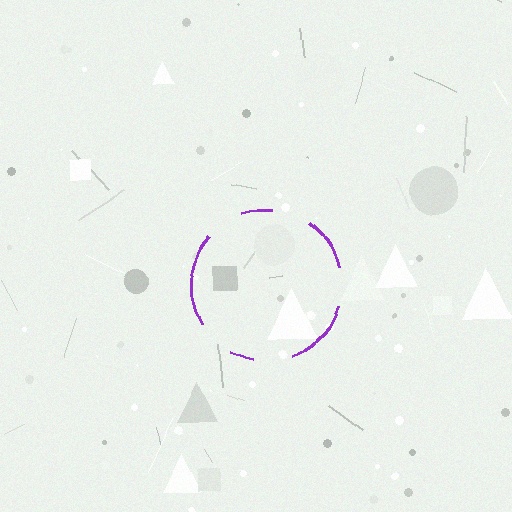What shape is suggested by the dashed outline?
The dashed outline suggests a circle.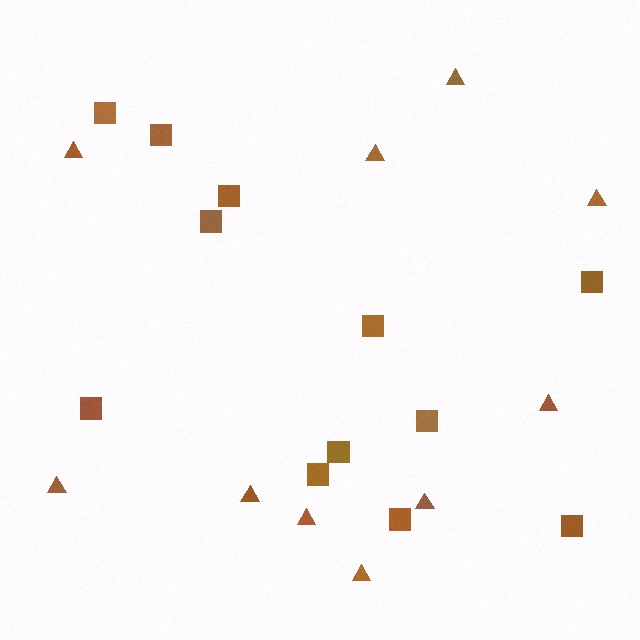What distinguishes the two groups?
There are 2 groups: one group of triangles (10) and one group of squares (12).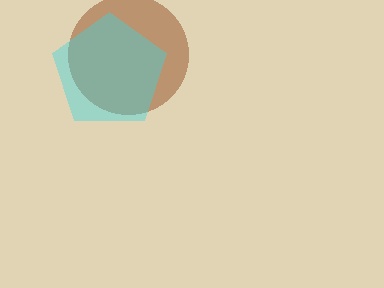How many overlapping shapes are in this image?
There are 2 overlapping shapes in the image.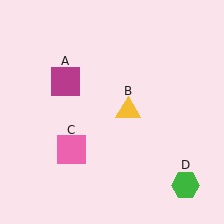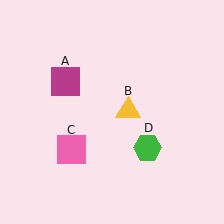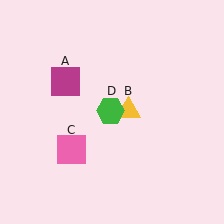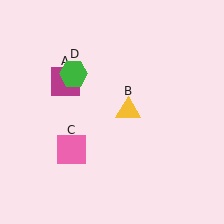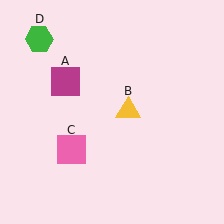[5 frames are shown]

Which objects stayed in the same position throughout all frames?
Magenta square (object A) and yellow triangle (object B) and pink square (object C) remained stationary.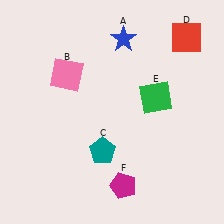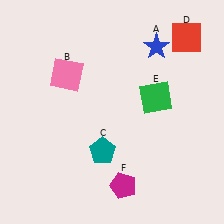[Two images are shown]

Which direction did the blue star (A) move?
The blue star (A) moved right.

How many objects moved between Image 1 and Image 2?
1 object moved between the two images.